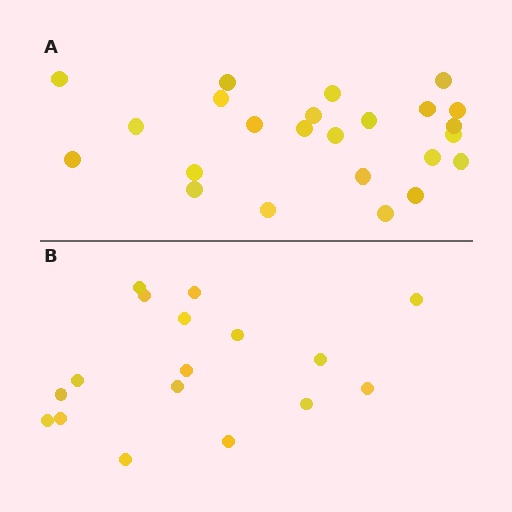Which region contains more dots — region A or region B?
Region A (the top region) has more dots.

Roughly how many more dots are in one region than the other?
Region A has roughly 8 or so more dots than region B.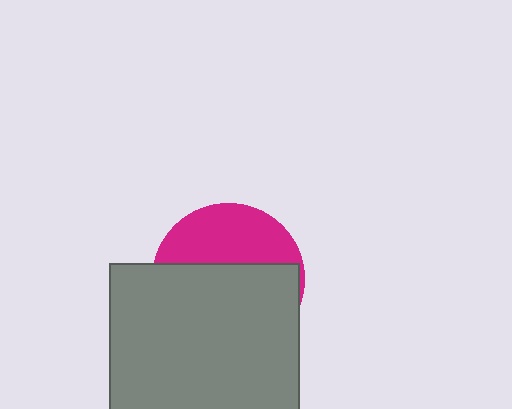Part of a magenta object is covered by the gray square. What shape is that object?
It is a circle.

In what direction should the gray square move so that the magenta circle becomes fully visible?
The gray square should move down. That is the shortest direction to clear the overlap and leave the magenta circle fully visible.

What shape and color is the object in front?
The object in front is a gray square.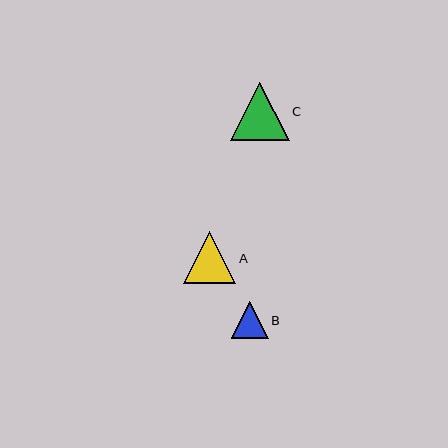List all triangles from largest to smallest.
From largest to smallest: C, A, B.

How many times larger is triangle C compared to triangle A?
Triangle C is approximately 1.1 times the size of triangle A.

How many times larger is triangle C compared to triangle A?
Triangle C is approximately 1.1 times the size of triangle A.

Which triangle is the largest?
Triangle C is the largest with a size of approximately 58 pixels.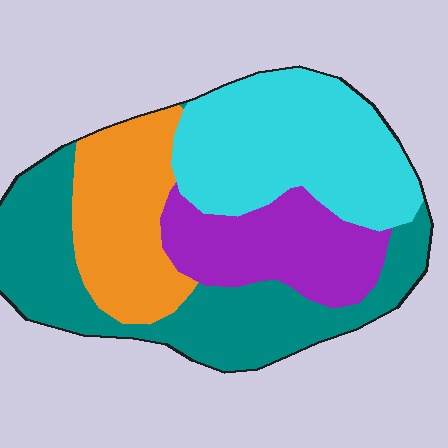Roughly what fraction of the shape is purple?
Purple covers about 20% of the shape.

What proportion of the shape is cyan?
Cyan covers 30% of the shape.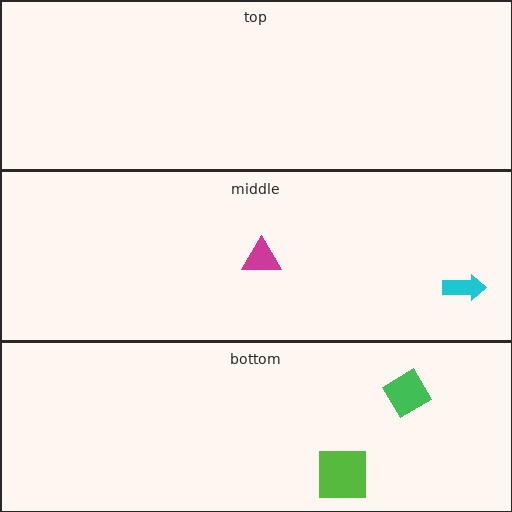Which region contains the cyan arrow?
The middle region.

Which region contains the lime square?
The bottom region.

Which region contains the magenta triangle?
The middle region.